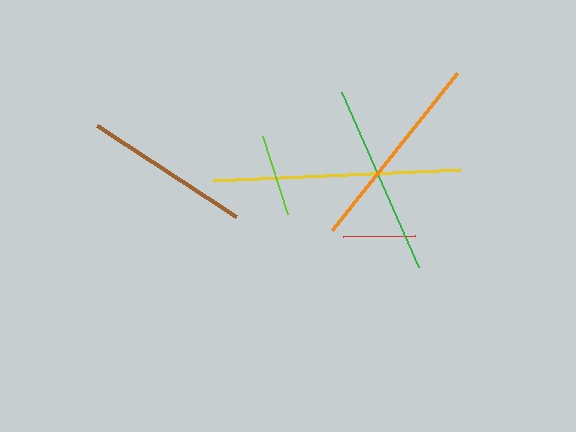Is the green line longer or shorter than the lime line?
The green line is longer than the lime line.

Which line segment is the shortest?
The red line is the shortest at approximately 73 pixels.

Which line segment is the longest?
The yellow line is the longest at approximately 247 pixels.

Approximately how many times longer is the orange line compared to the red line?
The orange line is approximately 2.7 times the length of the red line.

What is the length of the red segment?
The red segment is approximately 73 pixels long.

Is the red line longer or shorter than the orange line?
The orange line is longer than the red line.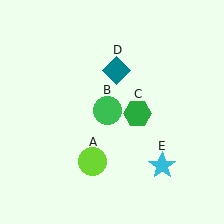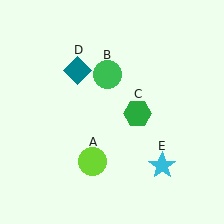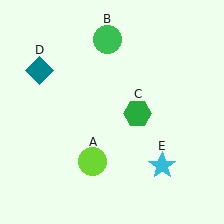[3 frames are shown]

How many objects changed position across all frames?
2 objects changed position: green circle (object B), teal diamond (object D).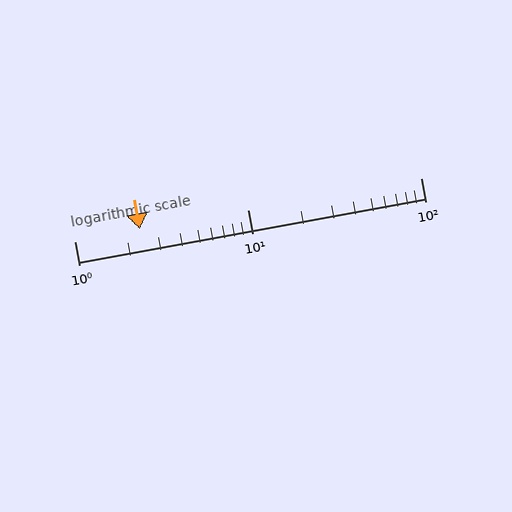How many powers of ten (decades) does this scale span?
The scale spans 2 decades, from 1 to 100.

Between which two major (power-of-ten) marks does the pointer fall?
The pointer is between 1 and 10.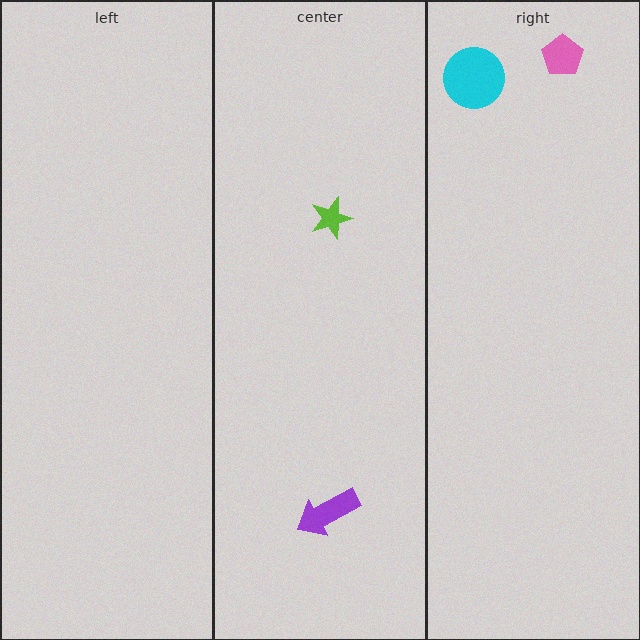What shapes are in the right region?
The cyan circle, the pink pentagon.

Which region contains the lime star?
The center region.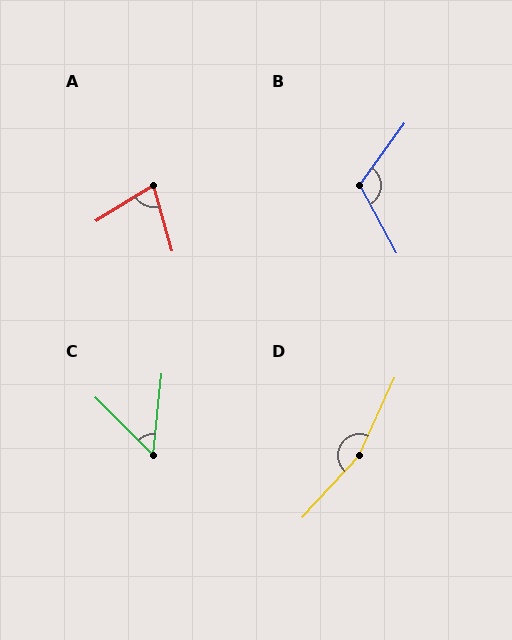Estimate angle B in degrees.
Approximately 116 degrees.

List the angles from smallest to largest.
C (51°), A (74°), B (116°), D (162°).